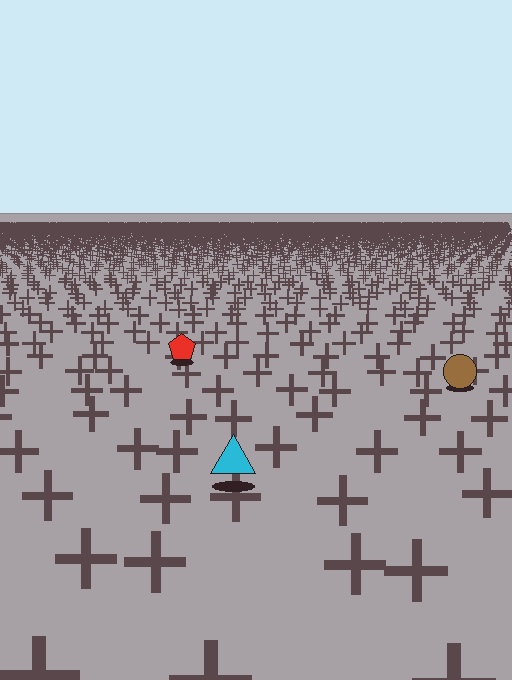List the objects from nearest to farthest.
From nearest to farthest: the cyan triangle, the brown circle, the red pentagon.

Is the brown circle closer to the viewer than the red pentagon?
Yes. The brown circle is closer — you can tell from the texture gradient: the ground texture is coarser near it.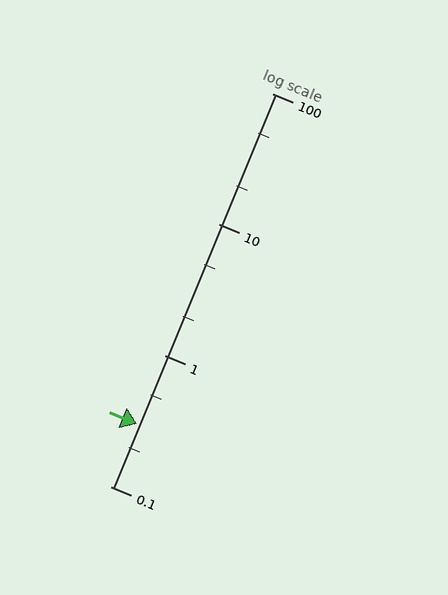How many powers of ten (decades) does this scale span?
The scale spans 3 decades, from 0.1 to 100.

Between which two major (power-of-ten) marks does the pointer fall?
The pointer is between 0.1 and 1.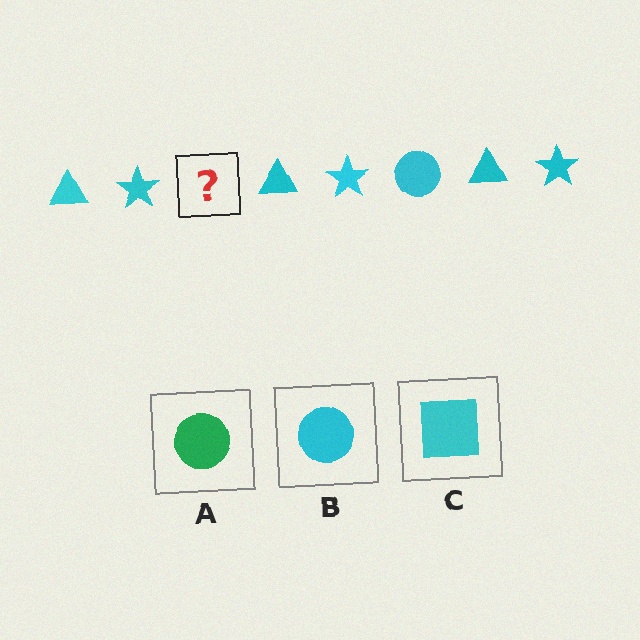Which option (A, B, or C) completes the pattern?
B.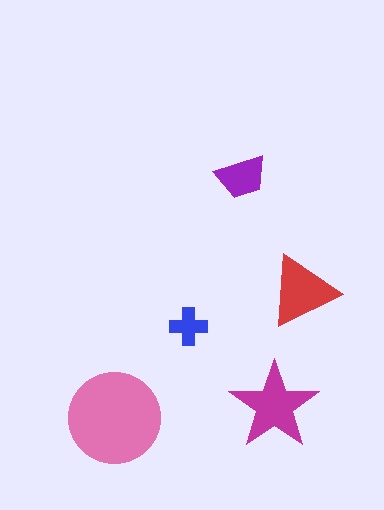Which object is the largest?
The pink circle.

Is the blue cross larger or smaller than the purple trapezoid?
Smaller.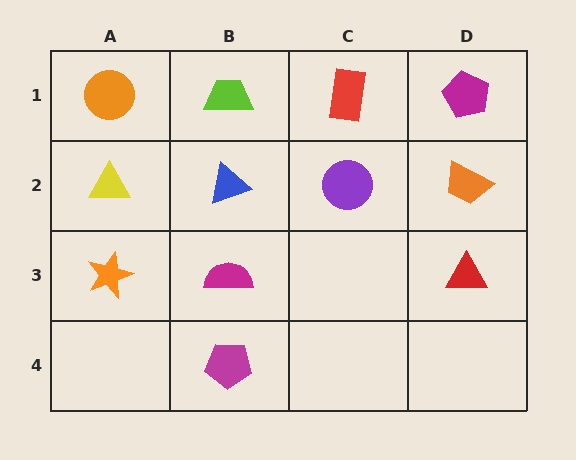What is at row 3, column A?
An orange star.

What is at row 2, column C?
A purple circle.